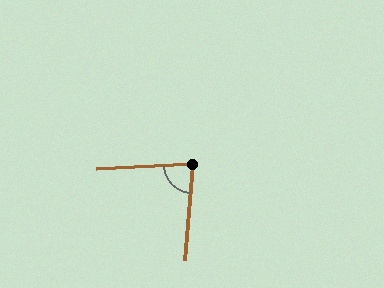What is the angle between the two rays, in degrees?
Approximately 82 degrees.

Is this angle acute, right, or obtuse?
It is acute.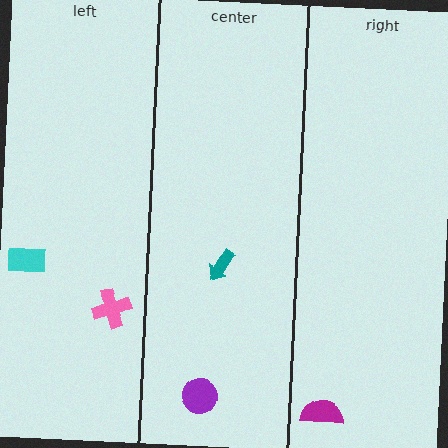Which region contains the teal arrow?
The center region.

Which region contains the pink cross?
The left region.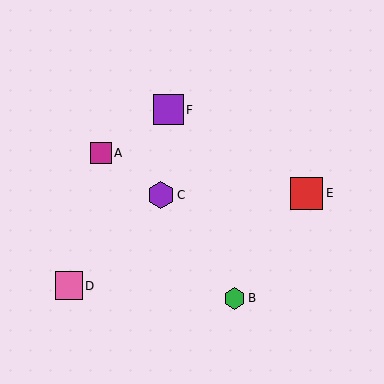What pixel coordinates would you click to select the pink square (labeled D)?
Click at (69, 286) to select the pink square D.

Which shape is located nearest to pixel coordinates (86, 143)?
The magenta square (labeled A) at (101, 153) is nearest to that location.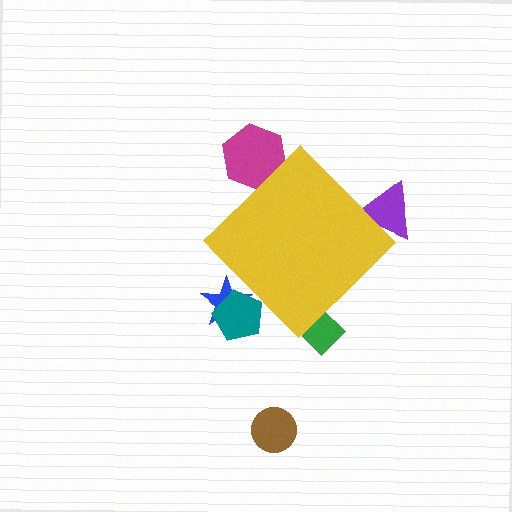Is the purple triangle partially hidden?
Yes, the purple triangle is partially hidden behind the yellow diamond.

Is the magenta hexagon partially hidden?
Yes, the magenta hexagon is partially hidden behind the yellow diamond.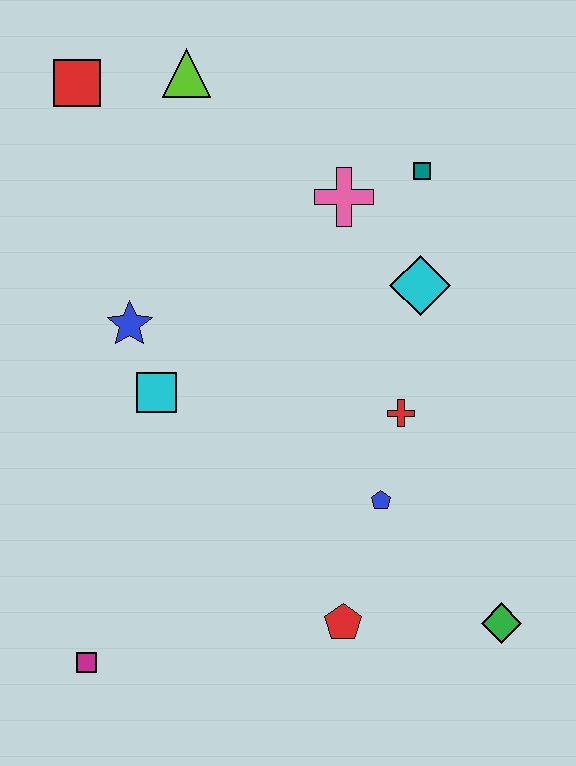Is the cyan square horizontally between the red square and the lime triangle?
Yes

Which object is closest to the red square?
The lime triangle is closest to the red square.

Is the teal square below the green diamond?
No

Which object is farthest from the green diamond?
The red square is farthest from the green diamond.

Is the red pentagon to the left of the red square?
No